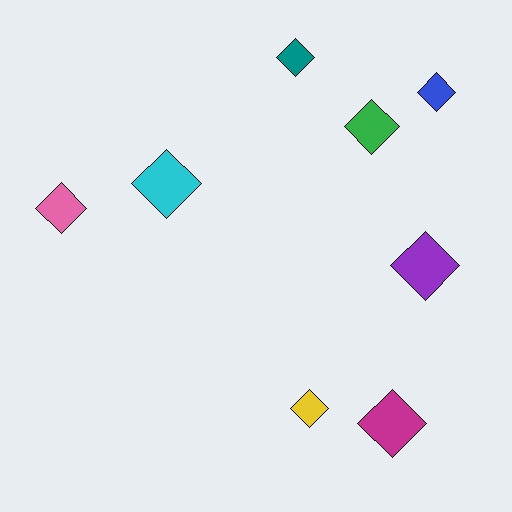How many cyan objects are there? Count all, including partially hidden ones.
There is 1 cyan object.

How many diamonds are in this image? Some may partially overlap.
There are 8 diamonds.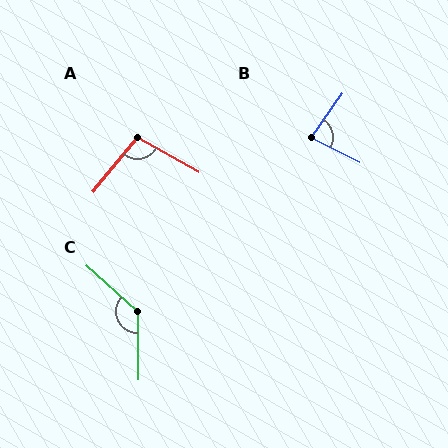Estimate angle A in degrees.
Approximately 100 degrees.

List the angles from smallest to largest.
B (82°), A (100°), C (133°).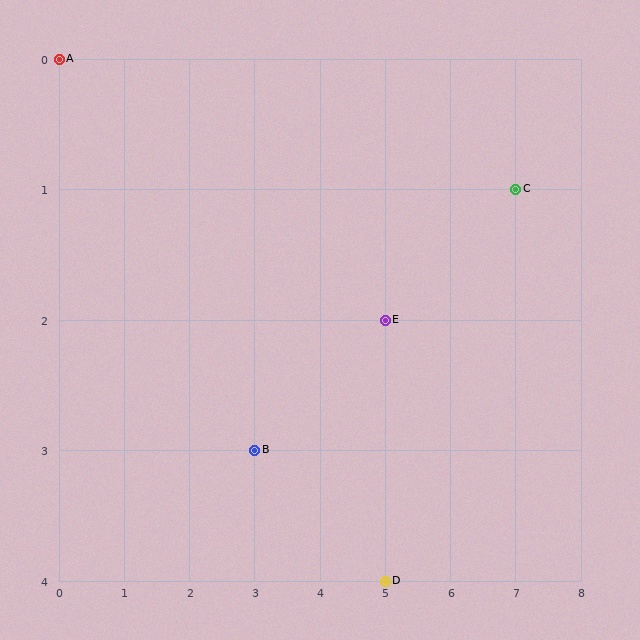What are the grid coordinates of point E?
Point E is at grid coordinates (5, 2).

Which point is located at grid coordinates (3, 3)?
Point B is at (3, 3).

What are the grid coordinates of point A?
Point A is at grid coordinates (0, 0).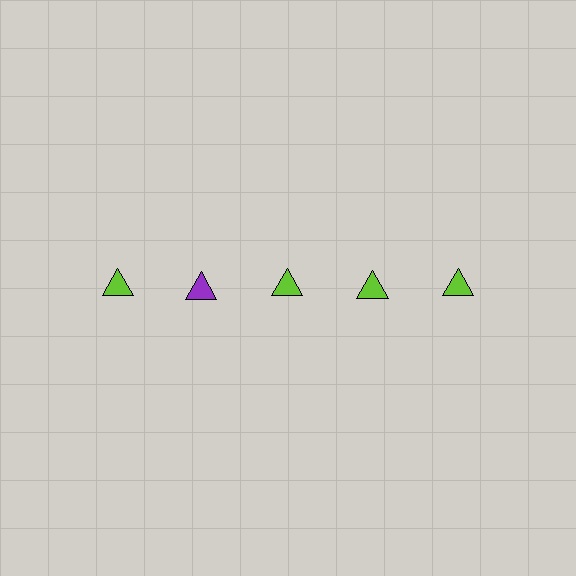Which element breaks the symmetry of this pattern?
The purple triangle in the top row, second from left column breaks the symmetry. All other shapes are lime triangles.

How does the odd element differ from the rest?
It has a different color: purple instead of lime.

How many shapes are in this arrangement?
There are 5 shapes arranged in a grid pattern.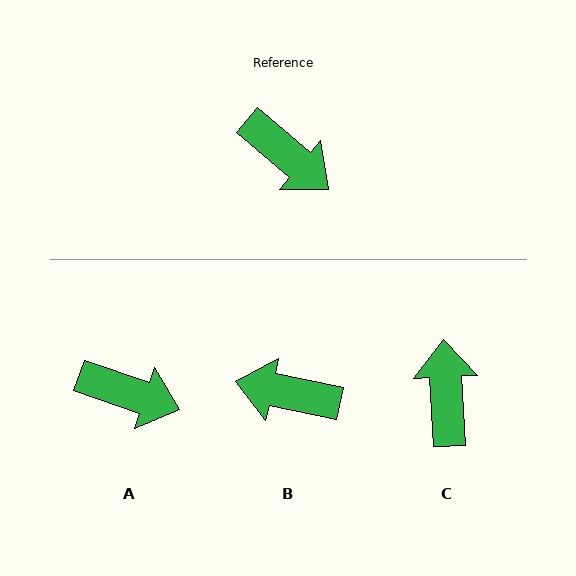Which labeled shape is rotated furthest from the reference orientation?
B, about 151 degrees away.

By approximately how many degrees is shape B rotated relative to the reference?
Approximately 151 degrees clockwise.